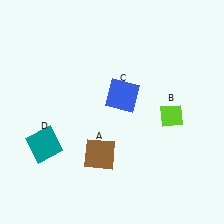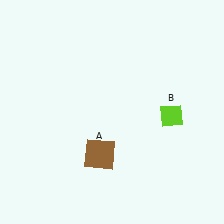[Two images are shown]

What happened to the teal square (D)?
The teal square (D) was removed in Image 2. It was in the bottom-left area of Image 1.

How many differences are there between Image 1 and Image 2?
There are 2 differences between the two images.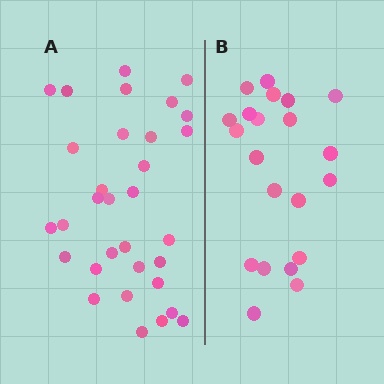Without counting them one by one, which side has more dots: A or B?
Region A (the left region) has more dots.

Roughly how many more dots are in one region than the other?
Region A has roughly 12 or so more dots than region B.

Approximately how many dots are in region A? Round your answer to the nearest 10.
About 30 dots. (The exact count is 32, which rounds to 30.)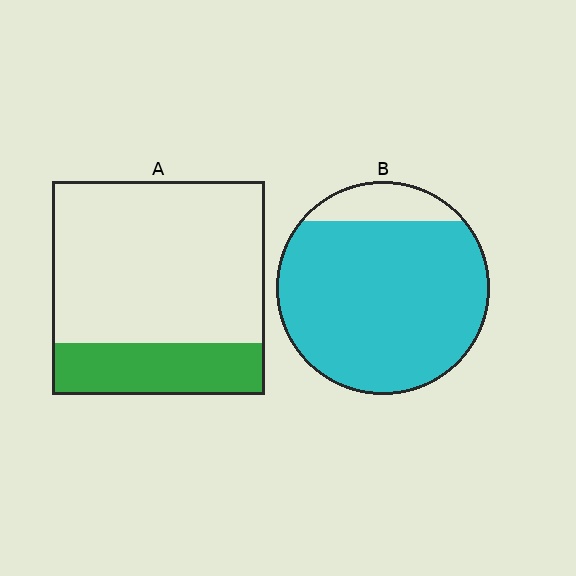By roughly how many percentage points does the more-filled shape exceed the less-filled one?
By roughly 65 percentage points (B over A).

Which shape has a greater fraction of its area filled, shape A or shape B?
Shape B.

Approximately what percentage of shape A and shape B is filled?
A is approximately 25% and B is approximately 85%.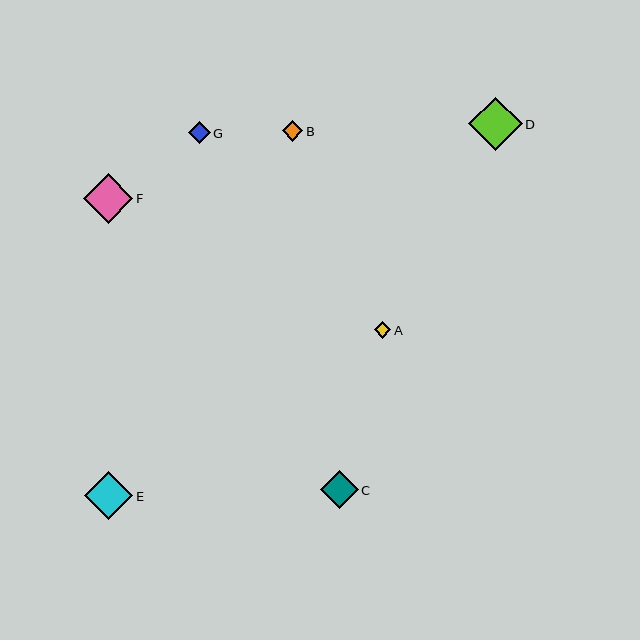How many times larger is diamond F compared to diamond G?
Diamond F is approximately 2.2 times the size of diamond G.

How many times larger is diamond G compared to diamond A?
Diamond G is approximately 1.3 times the size of diamond A.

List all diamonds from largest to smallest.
From largest to smallest: D, F, E, C, G, B, A.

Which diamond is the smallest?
Diamond A is the smallest with a size of approximately 17 pixels.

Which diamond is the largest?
Diamond D is the largest with a size of approximately 54 pixels.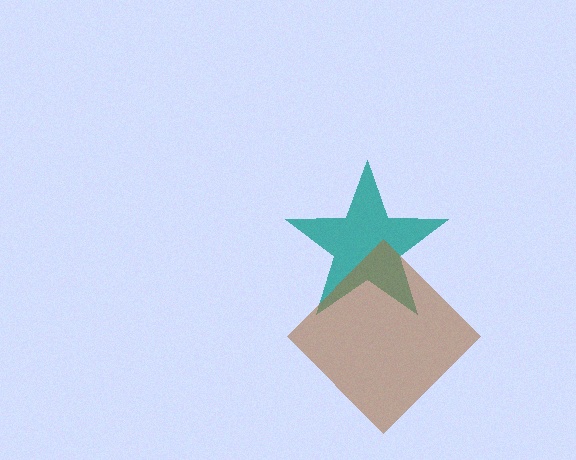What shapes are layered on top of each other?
The layered shapes are: a teal star, a brown diamond.